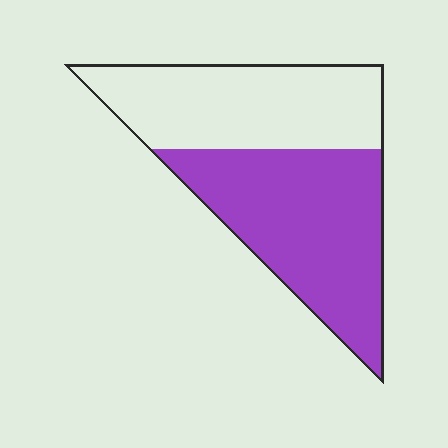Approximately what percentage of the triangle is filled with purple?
Approximately 55%.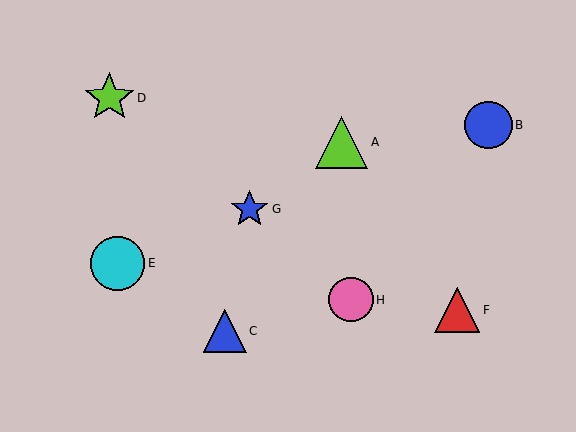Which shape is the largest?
The cyan circle (labeled E) is the largest.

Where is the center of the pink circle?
The center of the pink circle is at (351, 300).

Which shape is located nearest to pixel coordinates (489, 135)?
The blue circle (labeled B) at (489, 125) is nearest to that location.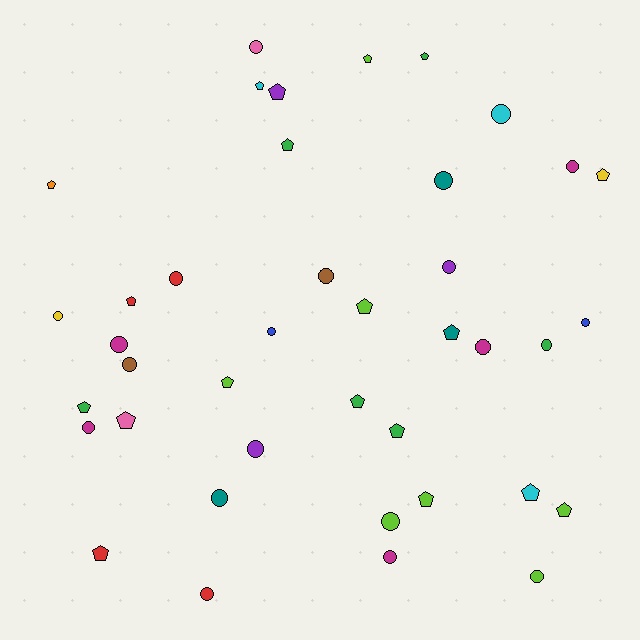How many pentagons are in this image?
There are 19 pentagons.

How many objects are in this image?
There are 40 objects.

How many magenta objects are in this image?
There are 5 magenta objects.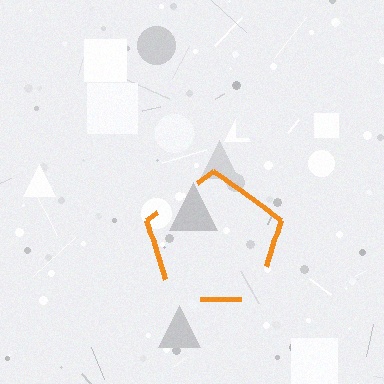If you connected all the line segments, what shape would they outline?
They would outline a pentagon.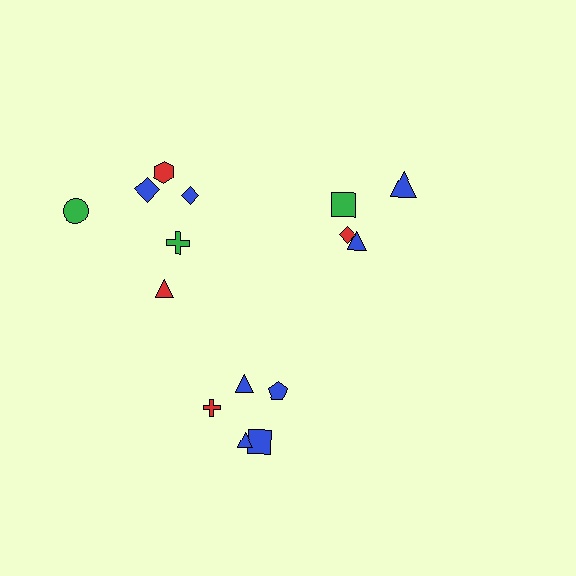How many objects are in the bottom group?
There are 5 objects.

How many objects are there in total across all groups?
There are 15 objects.